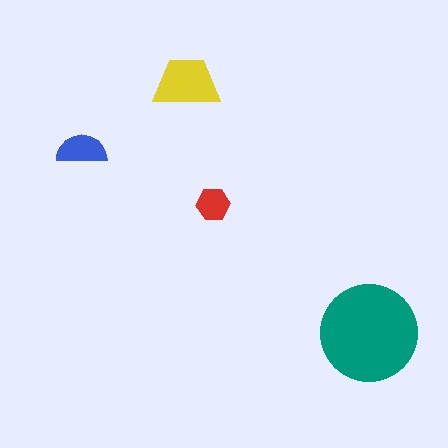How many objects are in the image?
There are 4 objects in the image.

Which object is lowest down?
The teal circle is bottommost.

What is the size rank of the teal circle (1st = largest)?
1st.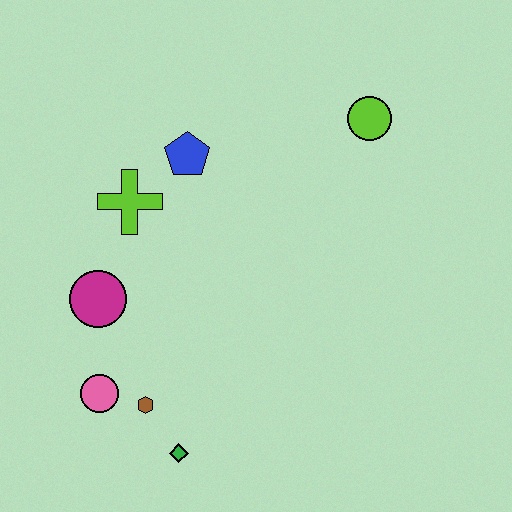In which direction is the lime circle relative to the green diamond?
The lime circle is above the green diamond.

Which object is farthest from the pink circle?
The lime circle is farthest from the pink circle.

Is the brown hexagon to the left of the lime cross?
No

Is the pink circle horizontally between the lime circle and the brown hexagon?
No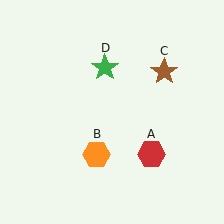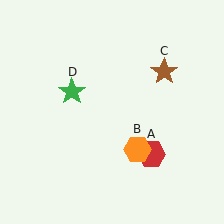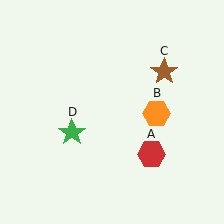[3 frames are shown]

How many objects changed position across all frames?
2 objects changed position: orange hexagon (object B), green star (object D).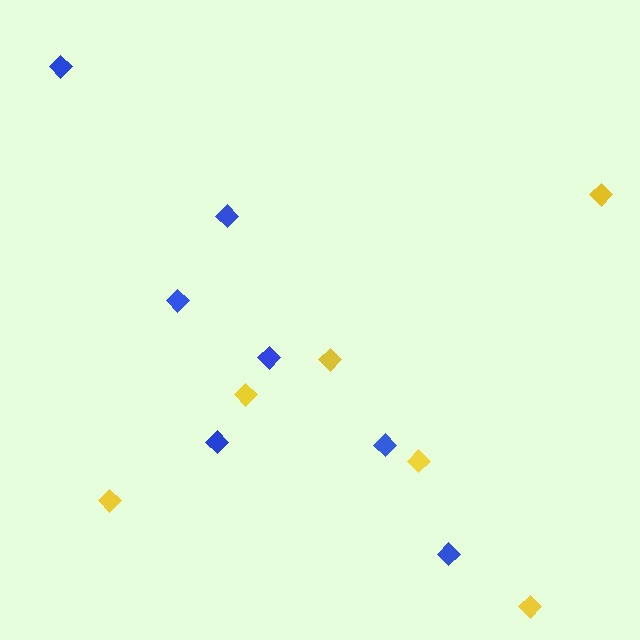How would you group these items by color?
There are 2 groups: one group of blue diamonds (7) and one group of yellow diamonds (6).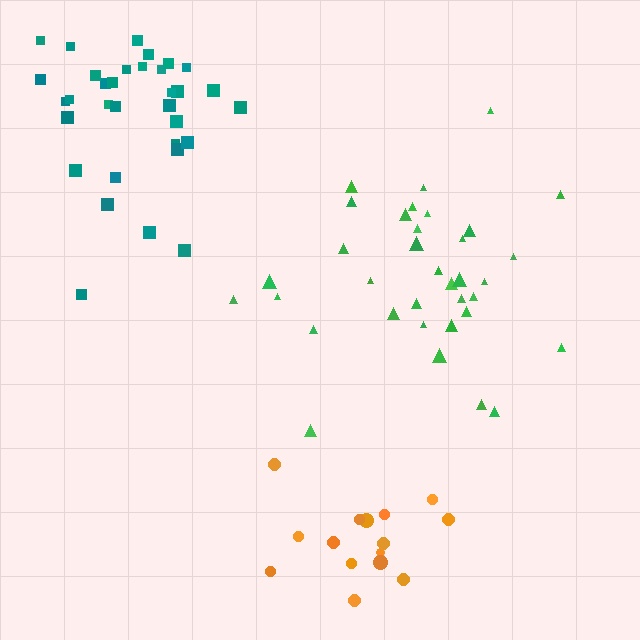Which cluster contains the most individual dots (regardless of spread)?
Green (35).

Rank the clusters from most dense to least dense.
teal, green, orange.